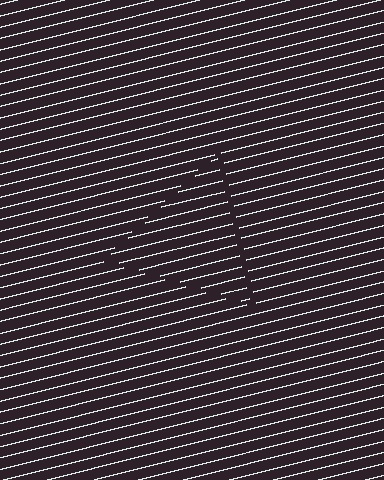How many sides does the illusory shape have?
3 sides — the line-ends trace a triangle.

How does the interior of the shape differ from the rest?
The interior of the shape contains the same grating, shifted by half a period — the contour is defined by the phase discontinuity where line-ends from the inner and outer gratings abut.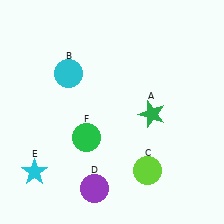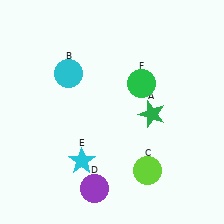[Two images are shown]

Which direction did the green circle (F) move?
The green circle (F) moved right.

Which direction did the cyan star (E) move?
The cyan star (E) moved right.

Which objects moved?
The objects that moved are: the cyan star (E), the green circle (F).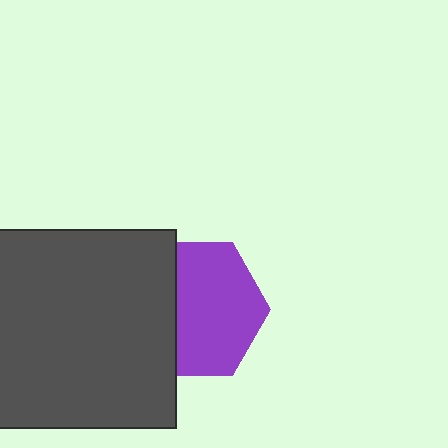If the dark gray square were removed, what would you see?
You would see the complete purple hexagon.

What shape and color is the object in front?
The object in front is a dark gray square.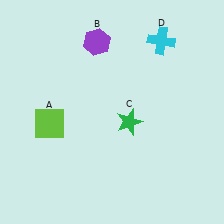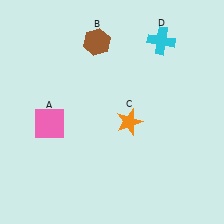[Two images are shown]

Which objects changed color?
A changed from lime to pink. B changed from purple to brown. C changed from green to orange.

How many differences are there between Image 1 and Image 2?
There are 3 differences between the two images.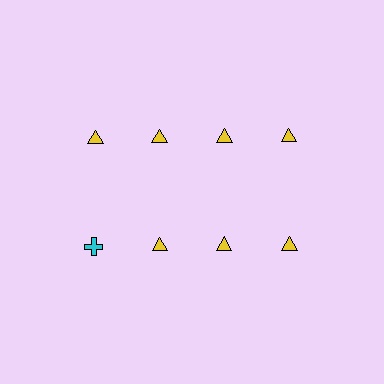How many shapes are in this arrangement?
There are 8 shapes arranged in a grid pattern.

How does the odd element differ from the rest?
It differs in both color (cyan instead of yellow) and shape (cross instead of triangle).